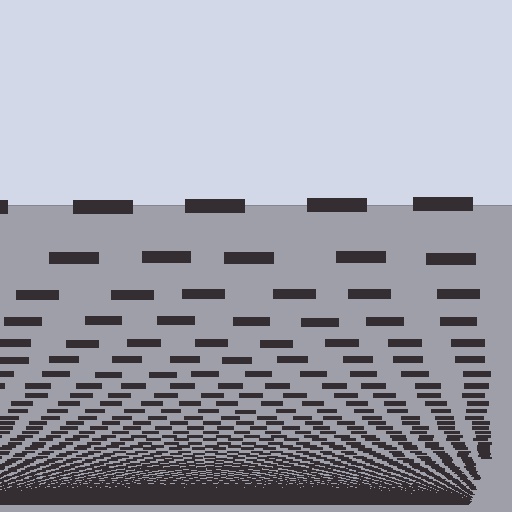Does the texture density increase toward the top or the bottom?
Density increases toward the bottom.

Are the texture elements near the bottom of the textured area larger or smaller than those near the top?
Smaller. The gradient is inverted — elements near the bottom are smaller and denser.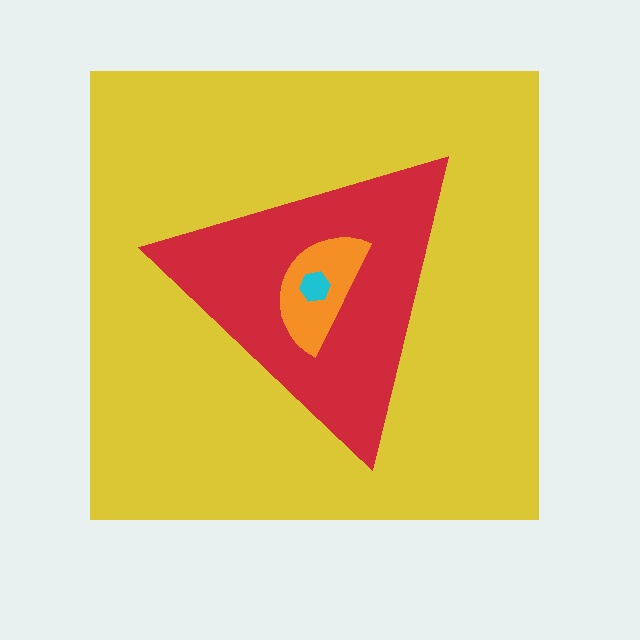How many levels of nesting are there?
4.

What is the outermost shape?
The yellow square.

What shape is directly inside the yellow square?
The red triangle.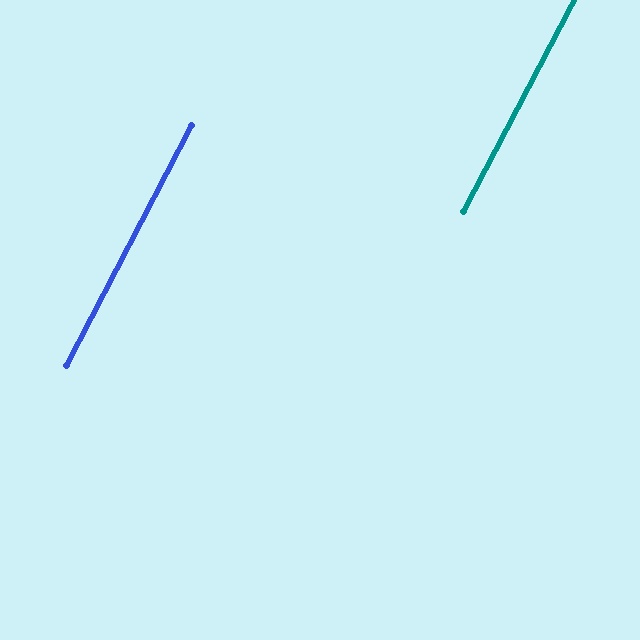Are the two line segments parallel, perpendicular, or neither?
Parallel — their directions differ by only 0.1°.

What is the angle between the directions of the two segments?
Approximately 0 degrees.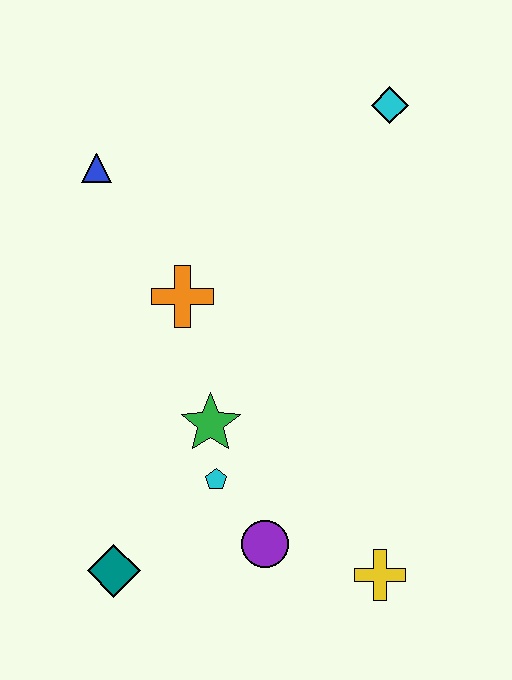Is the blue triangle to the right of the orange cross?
No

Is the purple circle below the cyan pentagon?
Yes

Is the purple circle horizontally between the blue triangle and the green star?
No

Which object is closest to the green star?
The cyan pentagon is closest to the green star.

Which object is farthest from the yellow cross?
The blue triangle is farthest from the yellow cross.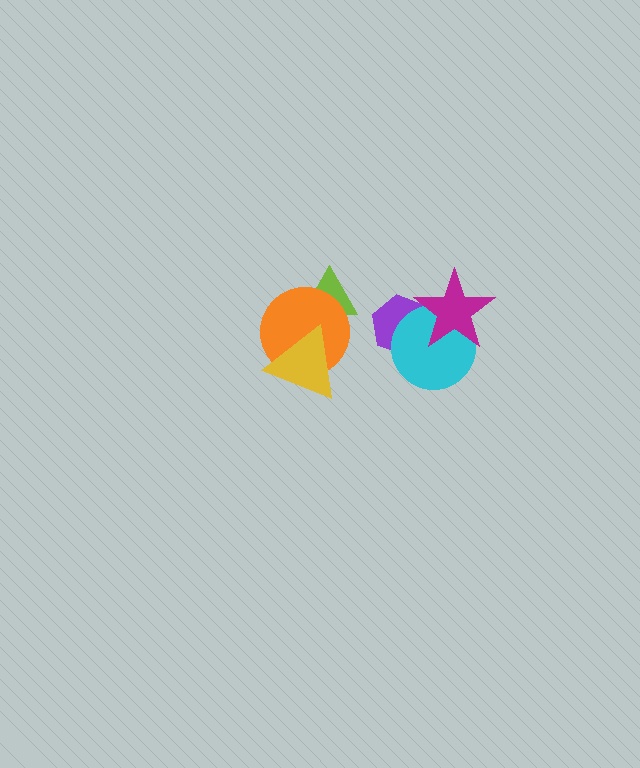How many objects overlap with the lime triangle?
1 object overlaps with the lime triangle.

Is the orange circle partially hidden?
Yes, it is partially covered by another shape.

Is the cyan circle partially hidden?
Yes, it is partially covered by another shape.